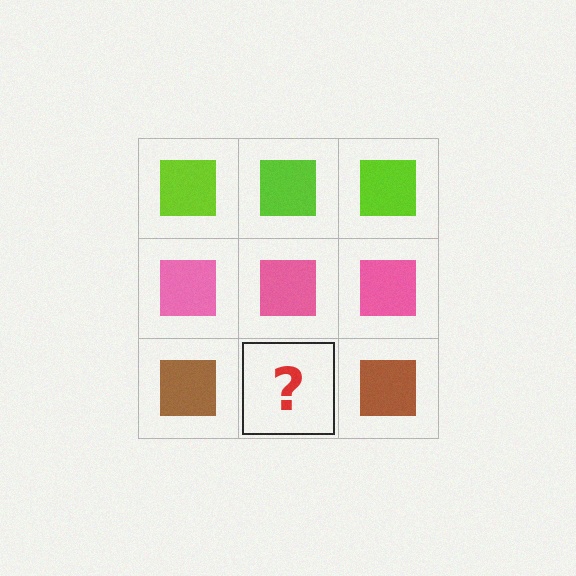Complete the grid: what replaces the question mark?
The question mark should be replaced with a brown square.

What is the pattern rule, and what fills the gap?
The rule is that each row has a consistent color. The gap should be filled with a brown square.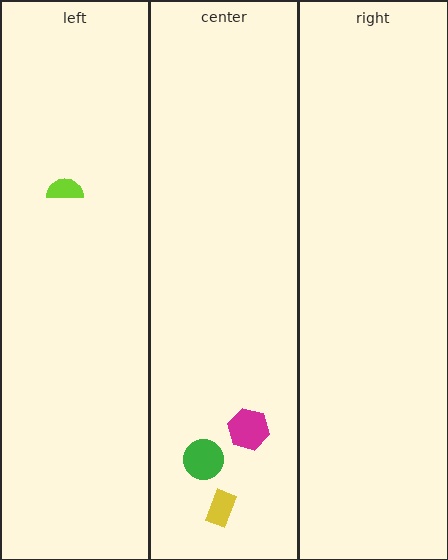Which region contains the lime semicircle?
The left region.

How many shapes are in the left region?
1.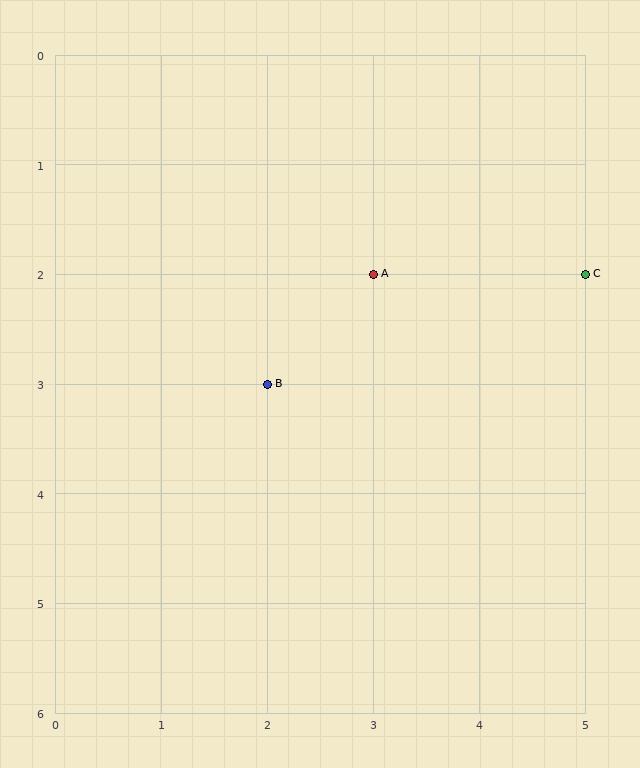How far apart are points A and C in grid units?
Points A and C are 2 columns apart.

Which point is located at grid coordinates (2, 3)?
Point B is at (2, 3).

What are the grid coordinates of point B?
Point B is at grid coordinates (2, 3).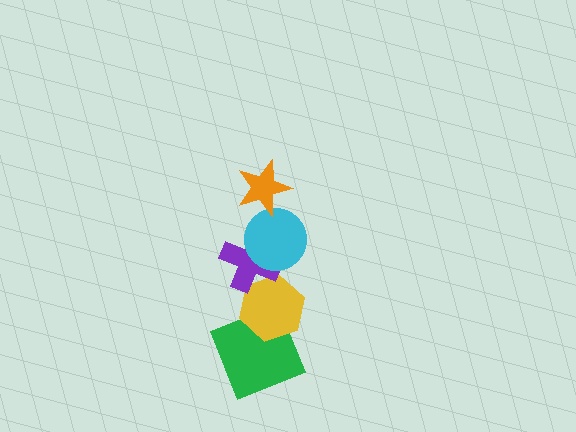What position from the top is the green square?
The green square is 5th from the top.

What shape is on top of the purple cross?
The cyan circle is on top of the purple cross.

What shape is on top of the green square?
The yellow hexagon is on top of the green square.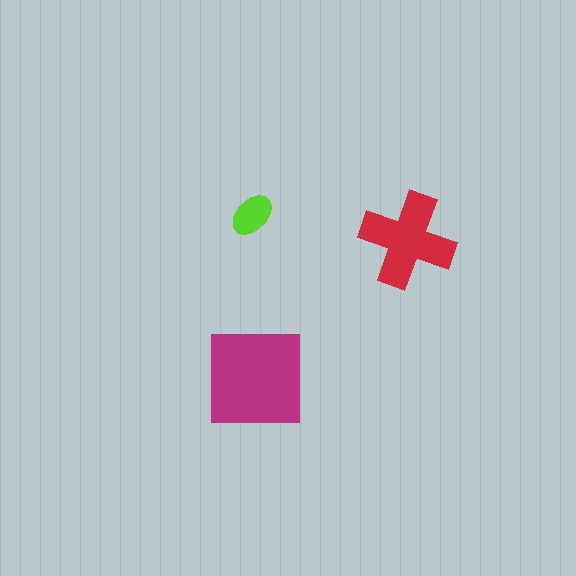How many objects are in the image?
There are 3 objects in the image.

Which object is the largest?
The magenta square.